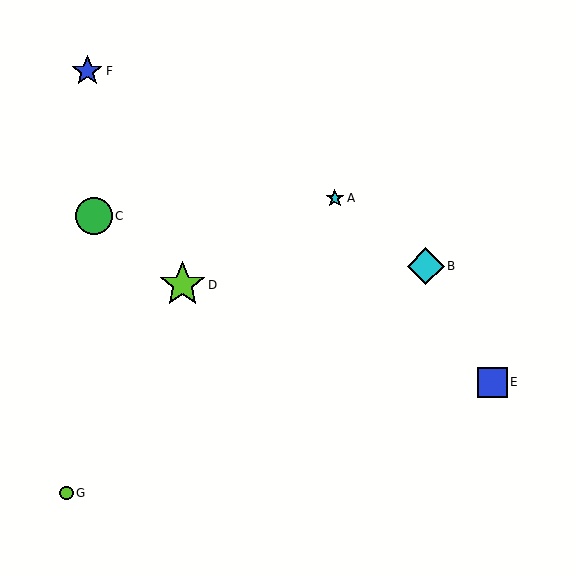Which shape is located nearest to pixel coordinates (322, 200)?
The cyan star (labeled A) at (335, 198) is nearest to that location.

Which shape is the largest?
The lime star (labeled D) is the largest.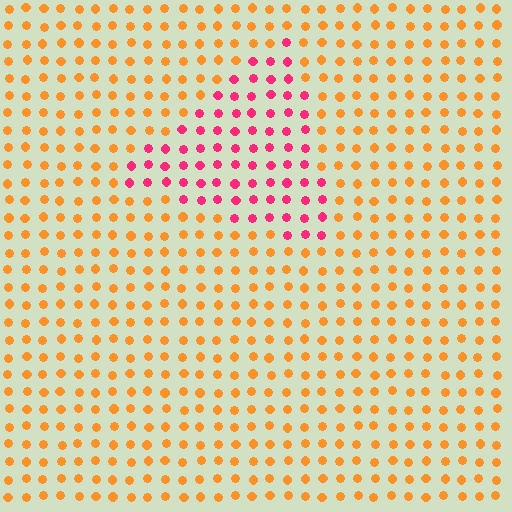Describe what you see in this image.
The image is filled with small orange elements in a uniform arrangement. A triangle-shaped region is visible where the elements are tinted to a slightly different hue, forming a subtle color boundary.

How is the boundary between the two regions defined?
The boundary is defined purely by a slight shift in hue (about 53 degrees). Spacing, size, and orientation are identical on both sides.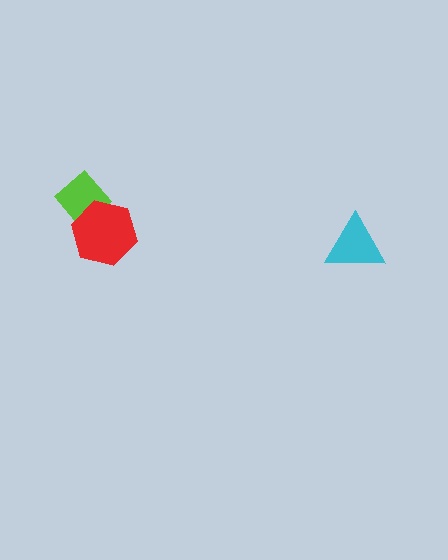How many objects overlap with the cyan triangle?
0 objects overlap with the cyan triangle.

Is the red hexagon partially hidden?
No, no other shape covers it.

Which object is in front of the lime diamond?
The red hexagon is in front of the lime diamond.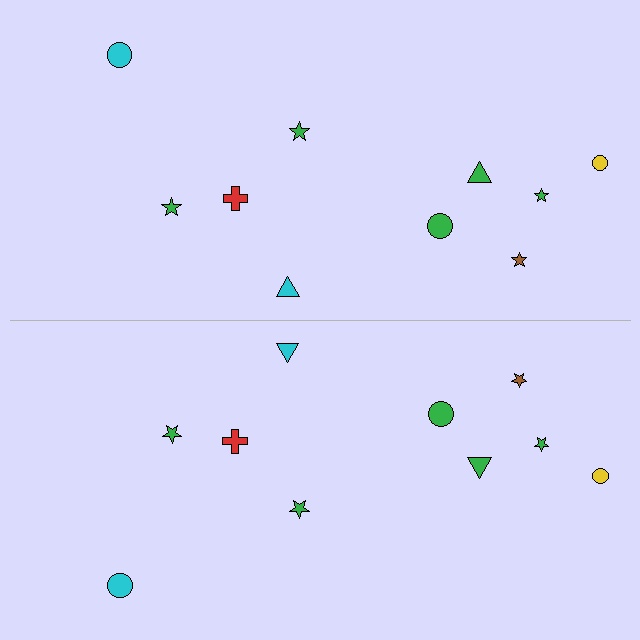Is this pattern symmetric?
Yes, this pattern has bilateral (reflection) symmetry.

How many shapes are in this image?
There are 20 shapes in this image.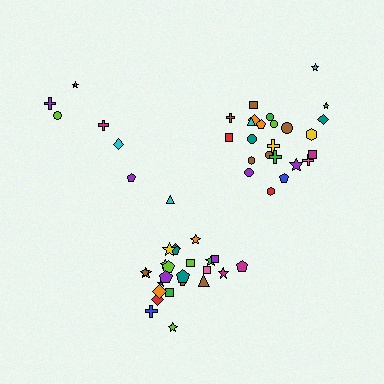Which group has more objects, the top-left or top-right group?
The top-right group.